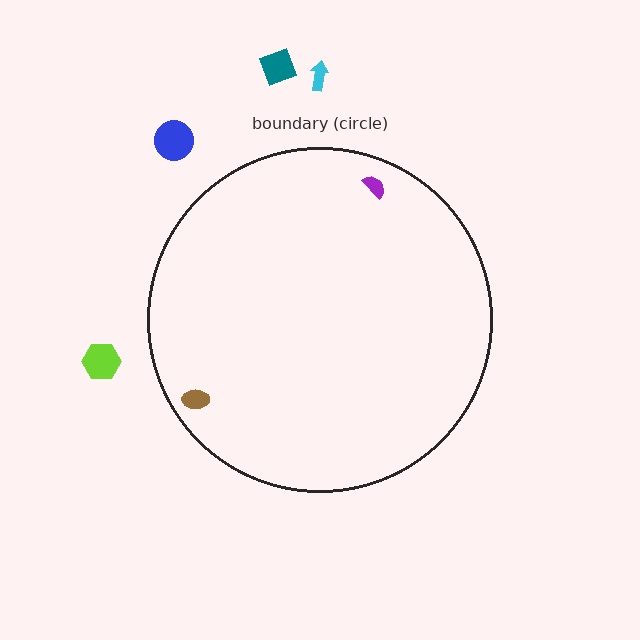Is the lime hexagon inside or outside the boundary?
Outside.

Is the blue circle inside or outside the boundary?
Outside.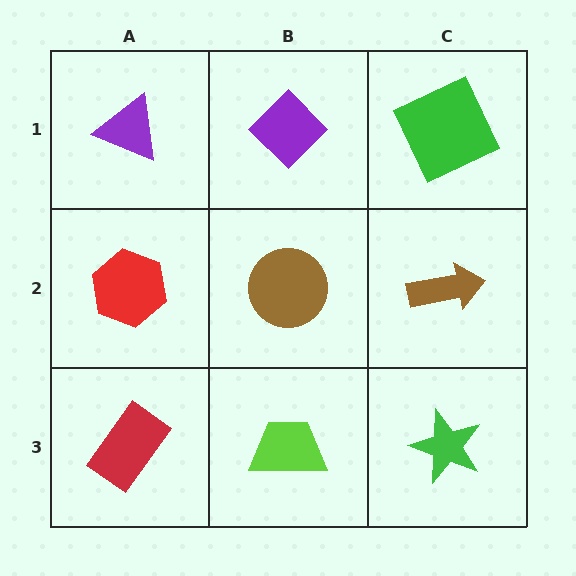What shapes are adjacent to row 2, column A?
A purple triangle (row 1, column A), a red rectangle (row 3, column A), a brown circle (row 2, column B).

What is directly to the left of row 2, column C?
A brown circle.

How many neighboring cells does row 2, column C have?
3.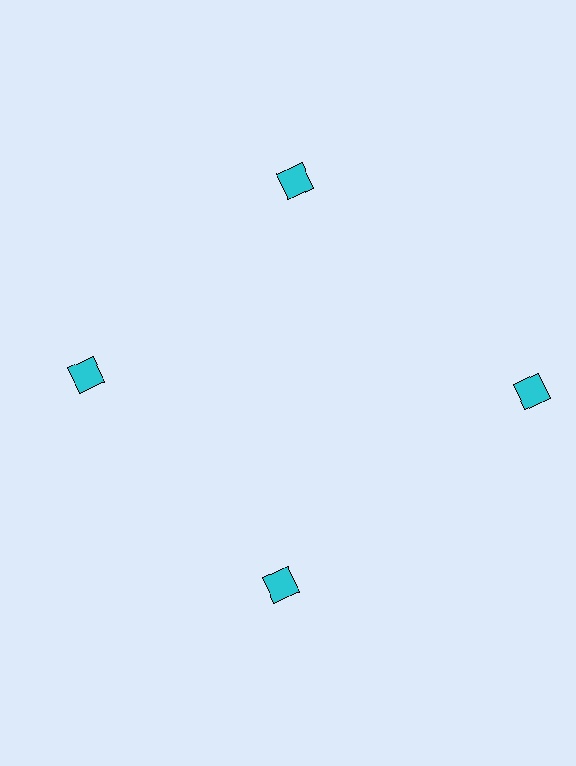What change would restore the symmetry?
The symmetry would be restored by moving it inward, back onto the ring so that all 4 squares sit at equal angles and equal distance from the center.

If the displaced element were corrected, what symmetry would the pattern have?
It would have 4-fold rotational symmetry — the pattern would map onto itself every 90 degrees.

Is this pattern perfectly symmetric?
No. The 4 cyan squares are arranged in a ring, but one element near the 3 o'clock position is pushed outward from the center, breaking the 4-fold rotational symmetry.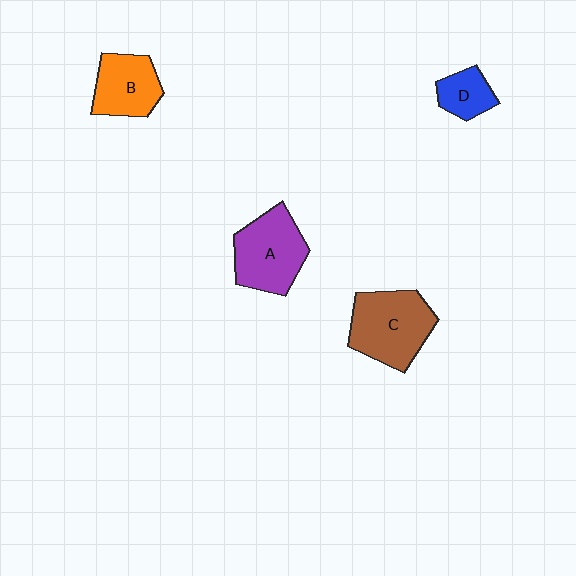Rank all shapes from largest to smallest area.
From largest to smallest: C (brown), A (purple), B (orange), D (blue).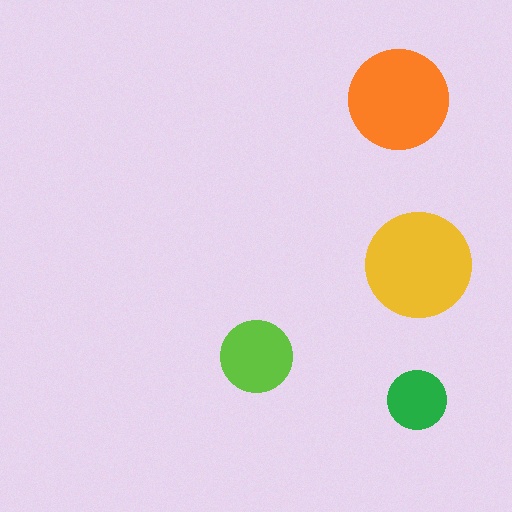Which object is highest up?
The orange circle is topmost.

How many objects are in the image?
There are 4 objects in the image.